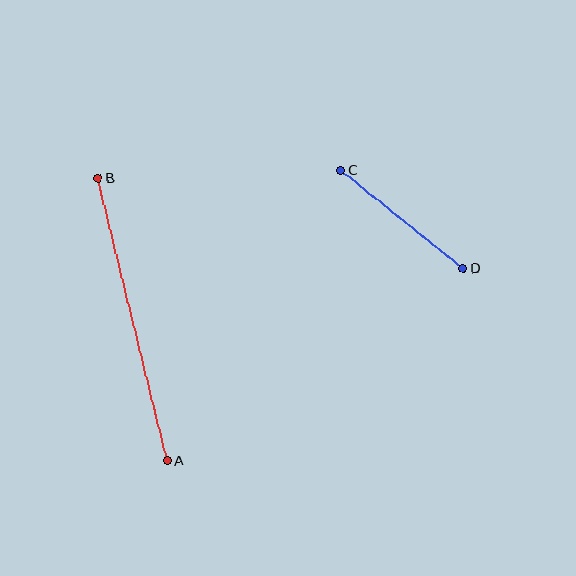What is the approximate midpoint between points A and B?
The midpoint is at approximately (133, 320) pixels.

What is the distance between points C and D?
The distance is approximately 157 pixels.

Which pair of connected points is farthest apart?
Points A and B are farthest apart.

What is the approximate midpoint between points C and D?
The midpoint is at approximately (402, 219) pixels.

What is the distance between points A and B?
The distance is approximately 291 pixels.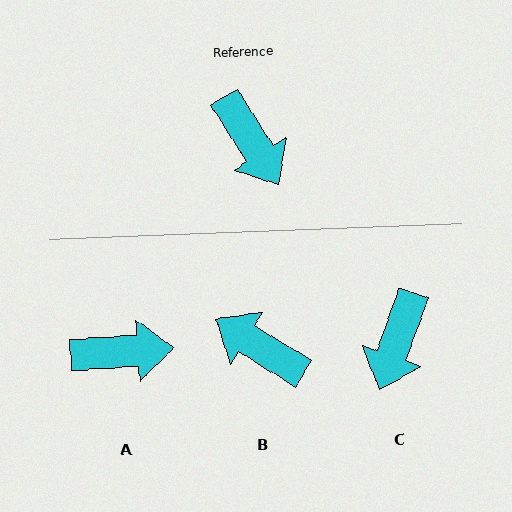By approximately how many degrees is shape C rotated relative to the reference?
Approximately 52 degrees clockwise.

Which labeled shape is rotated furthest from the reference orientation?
B, about 154 degrees away.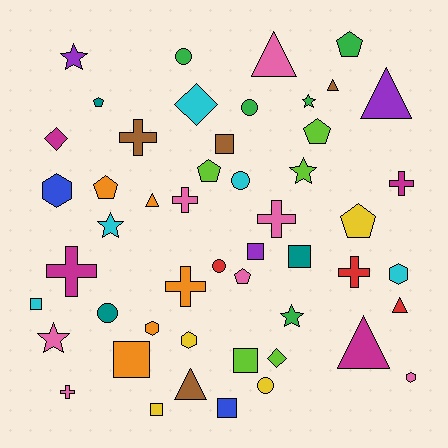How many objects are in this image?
There are 50 objects.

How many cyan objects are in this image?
There are 5 cyan objects.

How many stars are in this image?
There are 6 stars.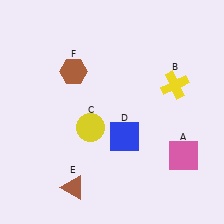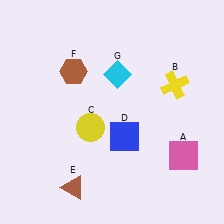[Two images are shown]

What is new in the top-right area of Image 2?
A cyan diamond (G) was added in the top-right area of Image 2.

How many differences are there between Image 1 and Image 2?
There is 1 difference between the two images.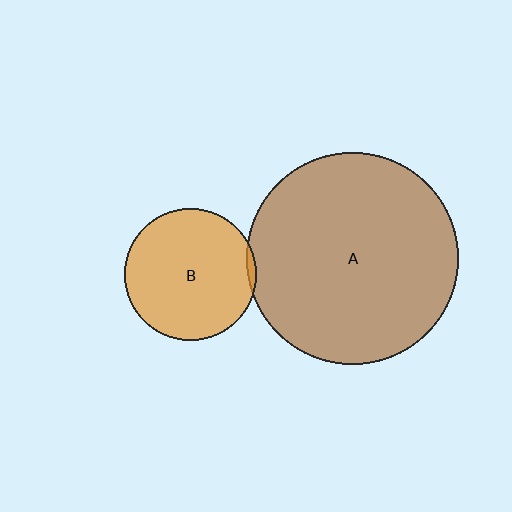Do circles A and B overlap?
Yes.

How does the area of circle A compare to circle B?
Approximately 2.6 times.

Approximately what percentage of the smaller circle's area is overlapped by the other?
Approximately 5%.